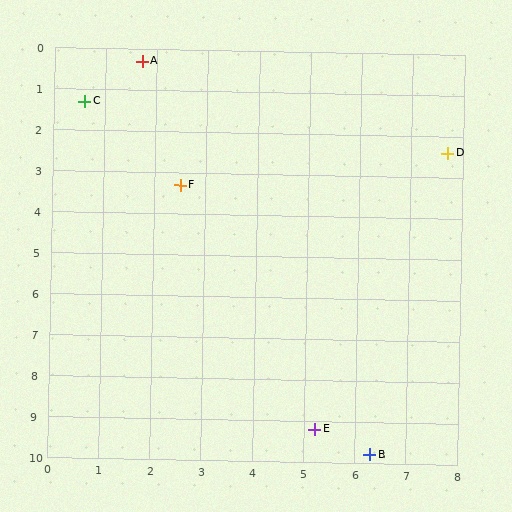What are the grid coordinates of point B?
Point B is at approximately (6.3, 9.8).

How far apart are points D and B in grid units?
Points D and B are about 7.5 grid units apart.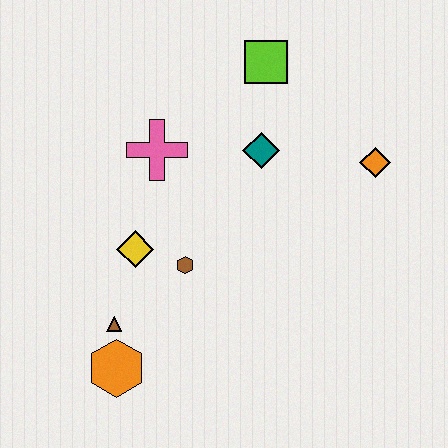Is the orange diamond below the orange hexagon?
No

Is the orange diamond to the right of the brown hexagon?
Yes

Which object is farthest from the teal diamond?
The orange hexagon is farthest from the teal diamond.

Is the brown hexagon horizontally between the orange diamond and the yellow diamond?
Yes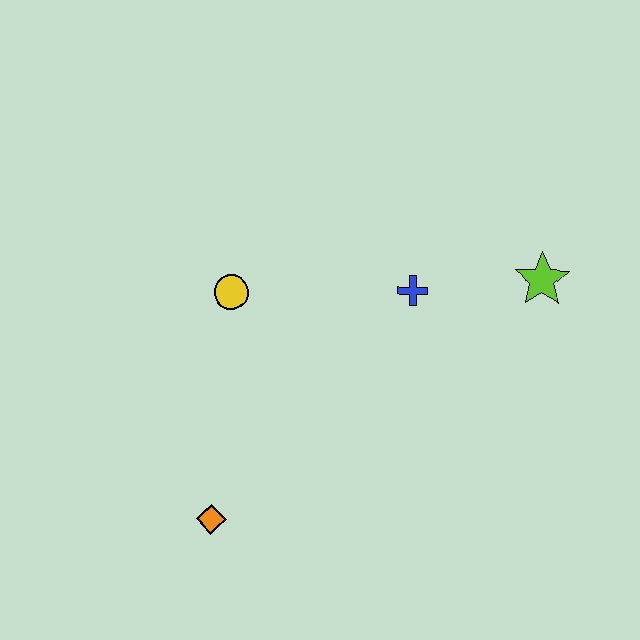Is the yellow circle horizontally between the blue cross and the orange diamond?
Yes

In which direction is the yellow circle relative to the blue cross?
The yellow circle is to the left of the blue cross.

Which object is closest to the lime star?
The blue cross is closest to the lime star.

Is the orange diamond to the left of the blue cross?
Yes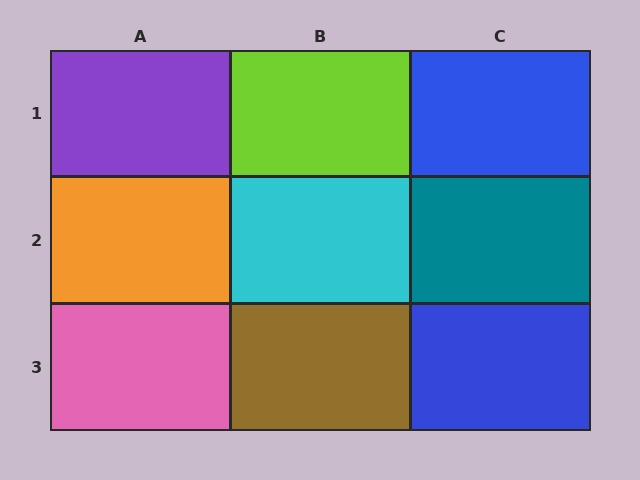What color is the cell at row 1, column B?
Lime.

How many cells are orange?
1 cell is orange.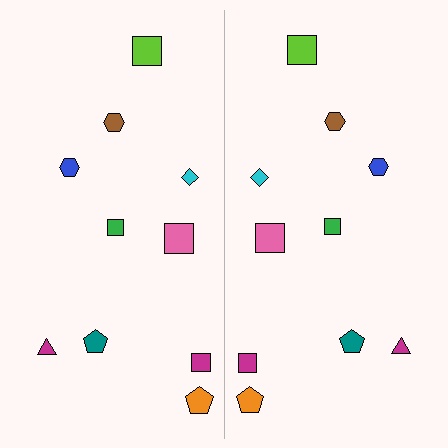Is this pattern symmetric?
Yes, this pattern has bilateral (reflection) symmetry.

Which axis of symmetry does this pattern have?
The pattern has a vertical axis of symmetry running through the center of the image.